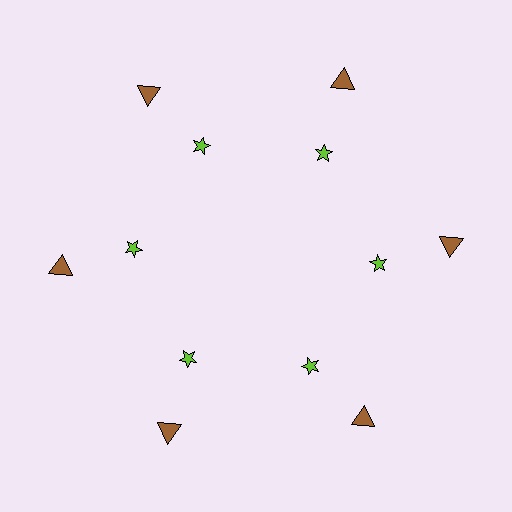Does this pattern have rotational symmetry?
Yes, this pattern has 6-fold rotational symmetry. It looks the same after rotating 60 degrees around the center.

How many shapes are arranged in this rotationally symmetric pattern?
There are 12 shapes, arranged in 6 groups of 2.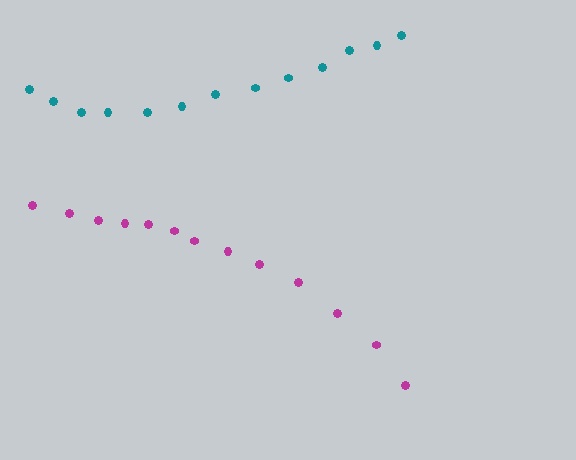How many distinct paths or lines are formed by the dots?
There are 2 distinct paths.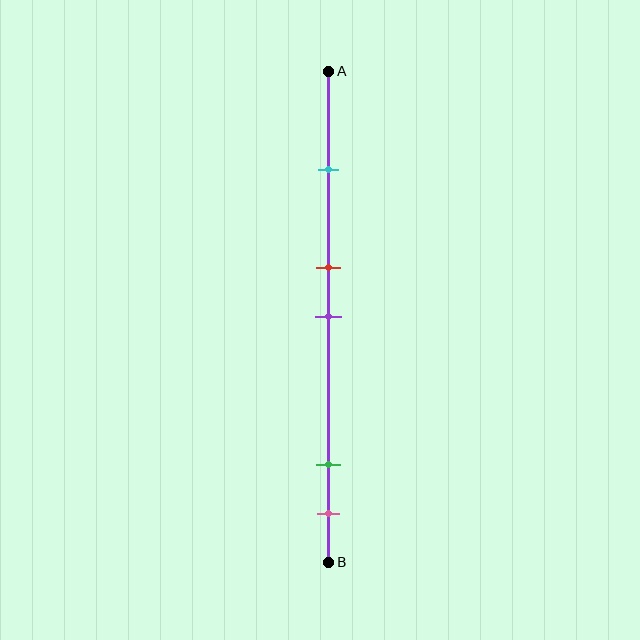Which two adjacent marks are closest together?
The red and purple marks are the closest adjacent pair.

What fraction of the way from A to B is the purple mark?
The purple mark is approximately 50% (0.5) of the way from A to B.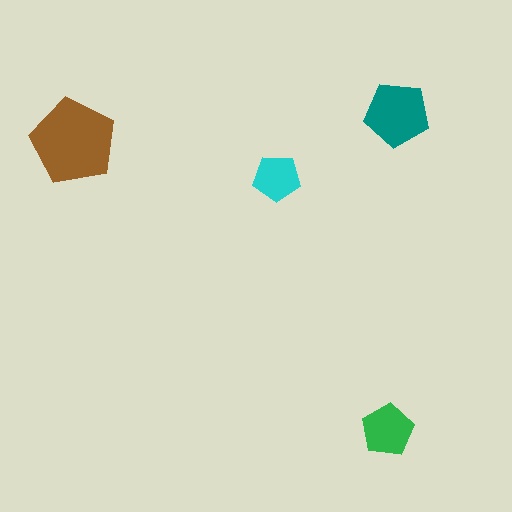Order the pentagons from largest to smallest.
the brown one, the teal one, the green one, the cyan one.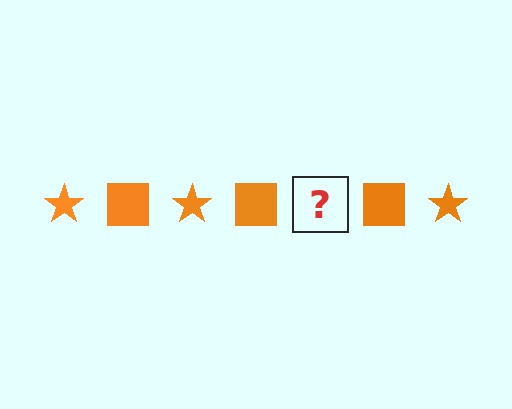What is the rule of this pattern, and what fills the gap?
The rule is that the pattern cycles through star, square shapes in orange. The gap should be filled with an orange star.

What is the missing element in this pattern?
The missing element is an orange star.